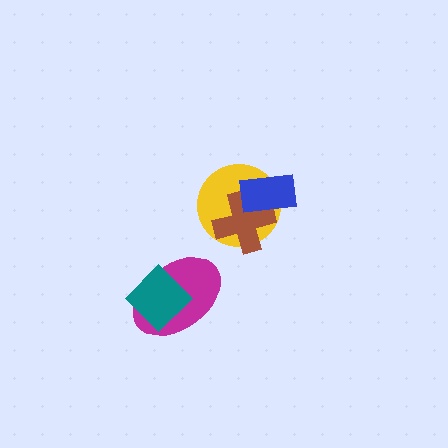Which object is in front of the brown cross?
The blue rectangle is in front of the brown cross.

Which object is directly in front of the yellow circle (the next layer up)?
The brown cross is directly in front of the yellow circle.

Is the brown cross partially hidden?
Yes, it is partially covered by another shape.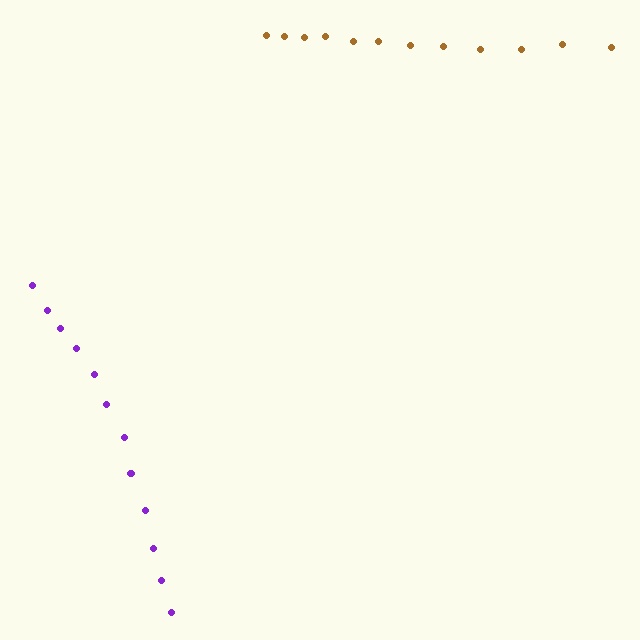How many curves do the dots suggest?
There are 2 distinct paths.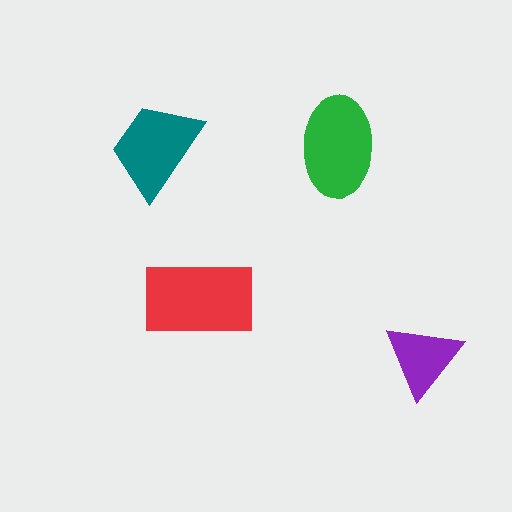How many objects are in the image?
There are 4 objects in the image.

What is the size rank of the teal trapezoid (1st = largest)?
3rd.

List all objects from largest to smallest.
The red rectangle, the green ellipse, the teal trapezoid, the purple triangle.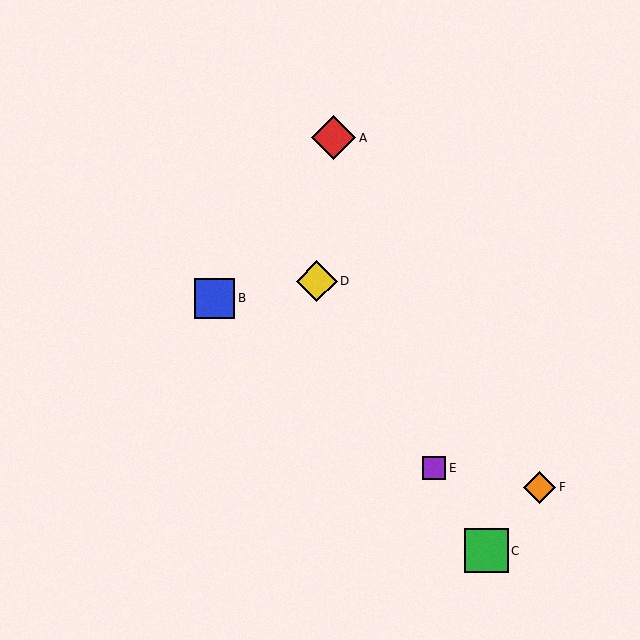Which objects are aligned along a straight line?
Objects C, D, E are aligned along a straight line.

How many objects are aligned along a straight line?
3 objects (C, D, E) are aligned along a straight line.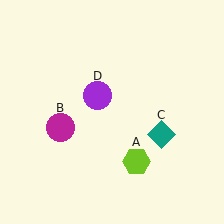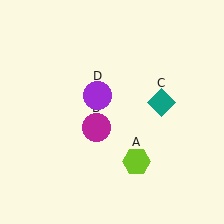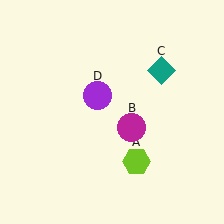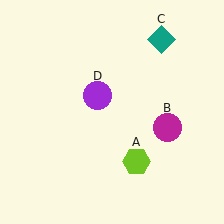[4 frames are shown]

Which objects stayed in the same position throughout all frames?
Lime hexagon (object A) and purple circle (object D) remained stationary.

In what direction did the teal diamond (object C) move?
The teal diamond (object C) moved up.